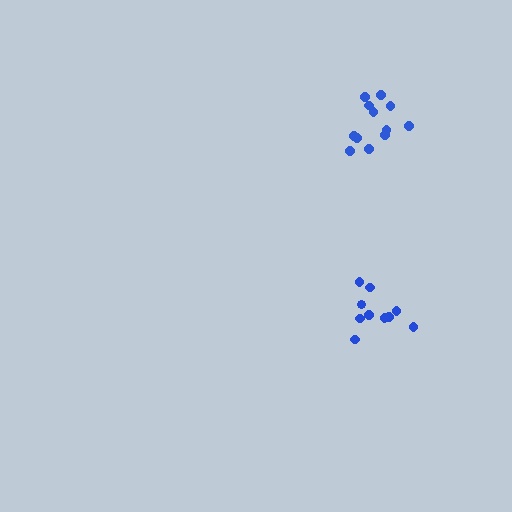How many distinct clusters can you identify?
There are 2 distinct clusters.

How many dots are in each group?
Group 1: 10 dots, Group 2: 12 dots (22 total).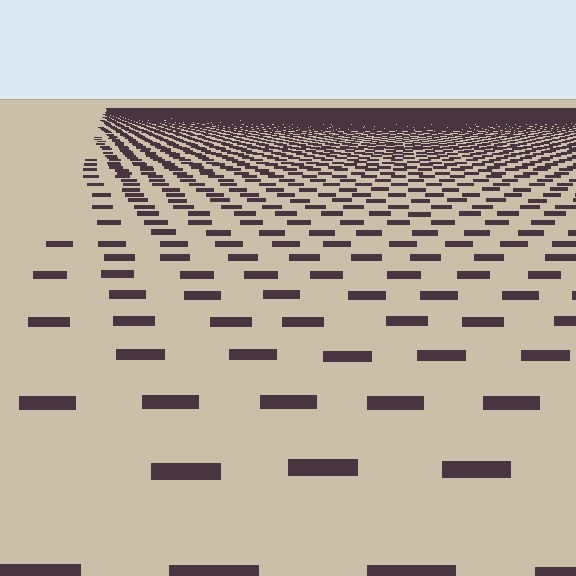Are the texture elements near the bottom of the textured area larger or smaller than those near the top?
Larger. Near the bottom, elements are closer to the viewer and appear at a bigger on-screen size.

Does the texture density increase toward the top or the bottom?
Density increases toward the top.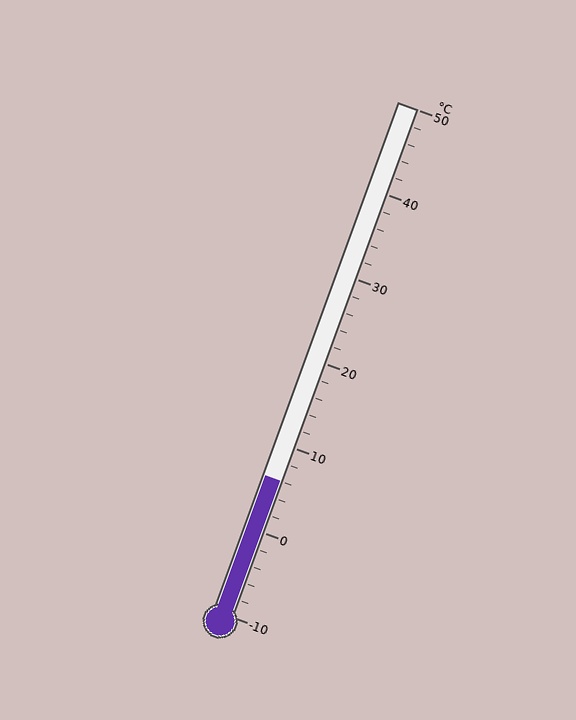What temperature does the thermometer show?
The thermometer shows approximately 6°C.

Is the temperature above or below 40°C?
The temperature is below 40°C.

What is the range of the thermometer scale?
The thermometer scale ranges from -10°C to 50°C.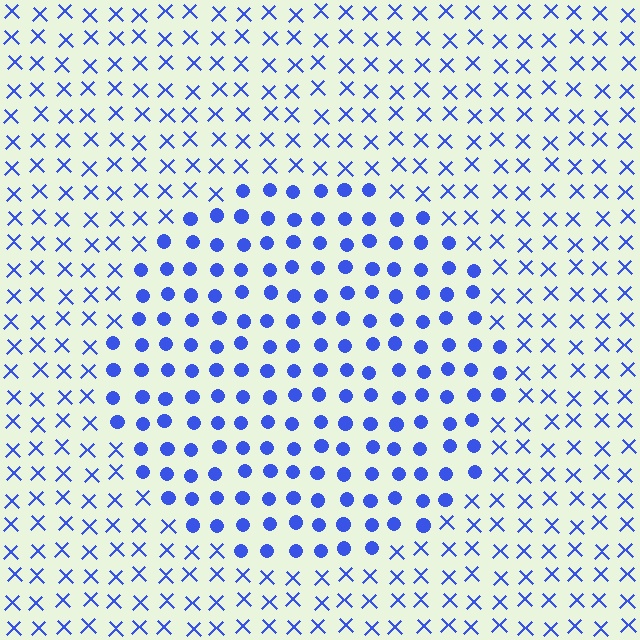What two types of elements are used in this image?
The image uses circles inside the circle region and X marks outside it.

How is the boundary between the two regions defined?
The boundary is defined by a change in element shape: circles inside vs. X marks outside. All elements share the same color and spacing.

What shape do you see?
I see a circle.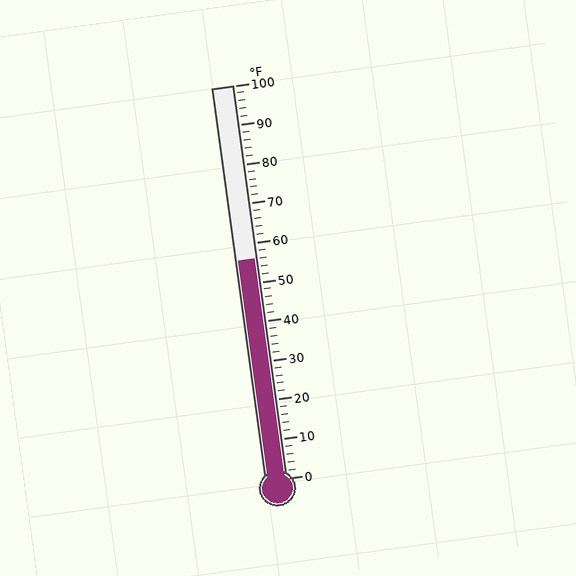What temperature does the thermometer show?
The thermometer shows approximately 56°F.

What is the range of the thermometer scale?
The thermometer scale ranges from 0°F to 100°F.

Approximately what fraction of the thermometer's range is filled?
The thermometer is filled to approximately 55% of its range.